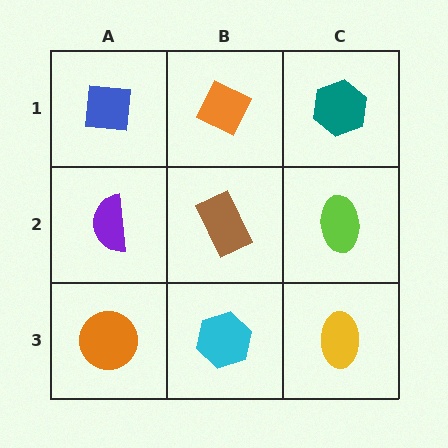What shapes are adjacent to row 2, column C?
A teal hexagon (row 1, column C), a yellow ellipse (row 3, column C), a brown rectangle (row 2, column B).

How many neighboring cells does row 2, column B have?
4.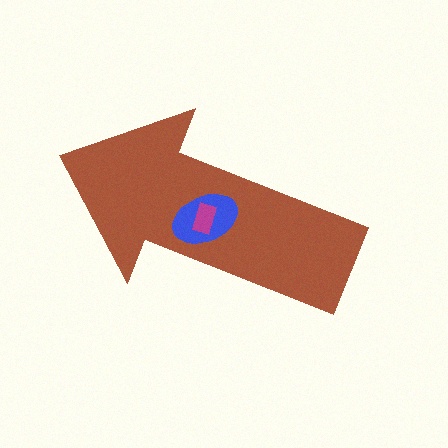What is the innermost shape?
The magenta rectangle.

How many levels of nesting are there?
3.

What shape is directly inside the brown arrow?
The blue ellipse.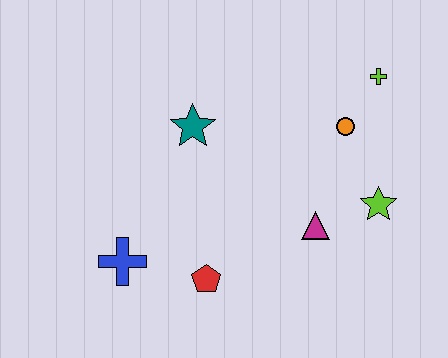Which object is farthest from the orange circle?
The blue cross is farthest from the orange circle.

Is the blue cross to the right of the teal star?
No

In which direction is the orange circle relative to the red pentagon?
The orange circle is above the red pentagon.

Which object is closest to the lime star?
The magenta triangle is closest to the lime star.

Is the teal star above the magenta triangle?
Yes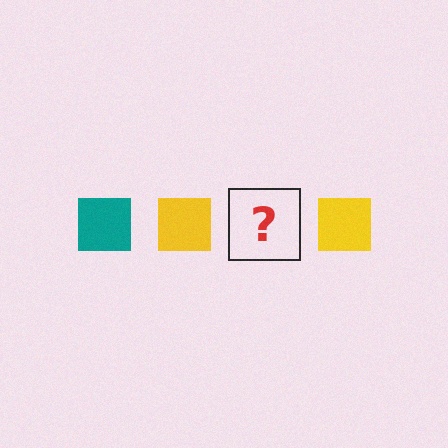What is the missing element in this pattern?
The missing element is a teal square.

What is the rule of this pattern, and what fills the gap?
The rule is that the pattern cycles through teal, yellow squares. The gap should be filled with a teal square.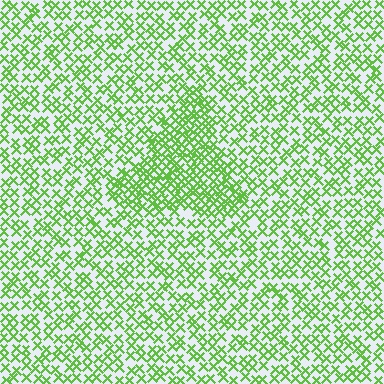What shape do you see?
I see a triangle.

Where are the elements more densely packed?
The elements are more densely packed inside the triangle boundary.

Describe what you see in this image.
The image contains small lime elements arranged at two different densities. A triangle-shaped region is visible where the elements are more densely packed than the surrounding area.